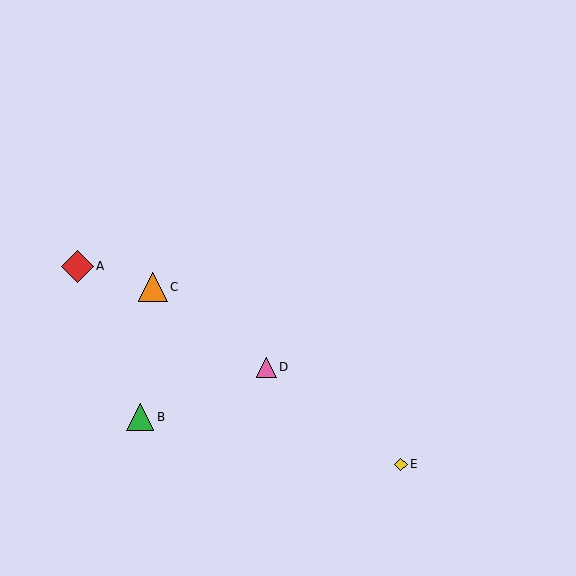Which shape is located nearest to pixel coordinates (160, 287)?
The orange triangle (labeled C) at (153, 287) is nearest to that location.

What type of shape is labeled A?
Shape A is a red diamond.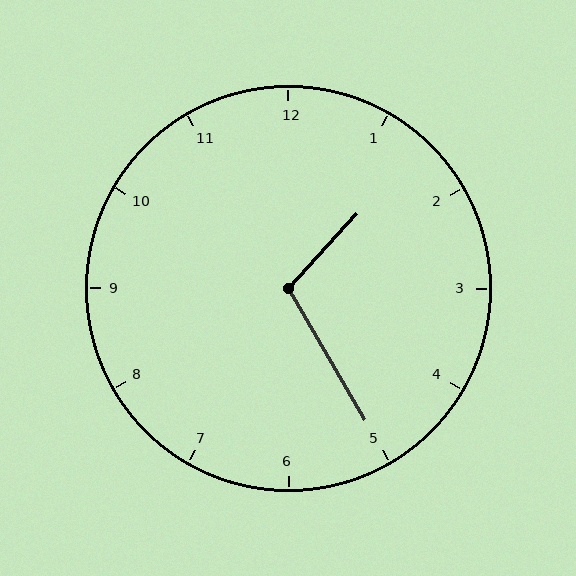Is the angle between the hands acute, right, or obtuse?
It is obtuse.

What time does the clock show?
1:25.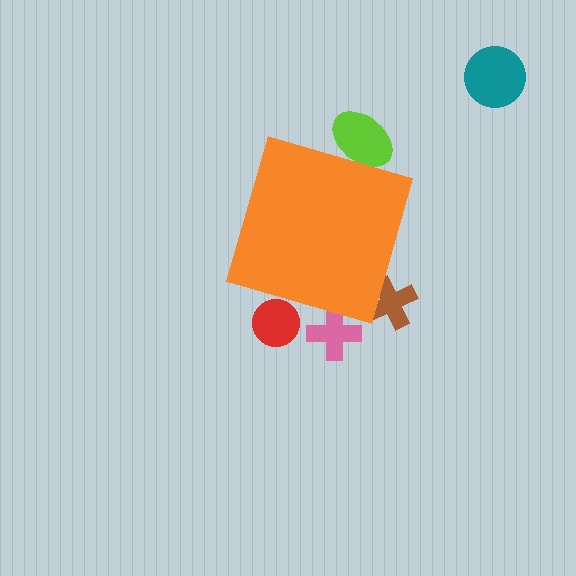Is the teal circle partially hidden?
No, the teal circle is fully visible.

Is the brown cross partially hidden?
Yes, the brown cross is partially hidden behind the orange diamond.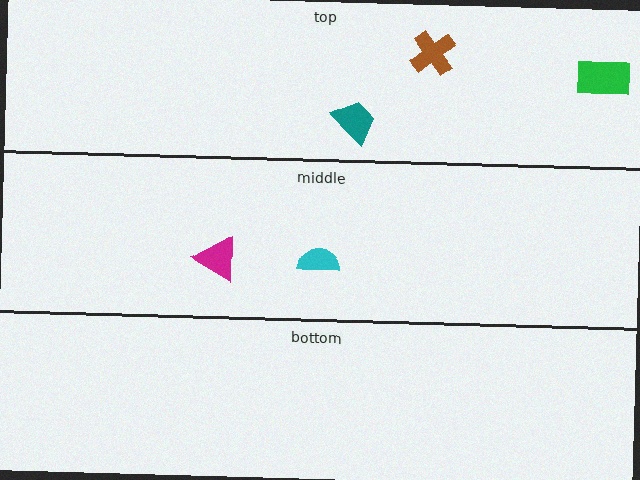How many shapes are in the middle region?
2.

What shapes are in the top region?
The brown cross, the teal trapezoid, the green rectangle.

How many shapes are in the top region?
3.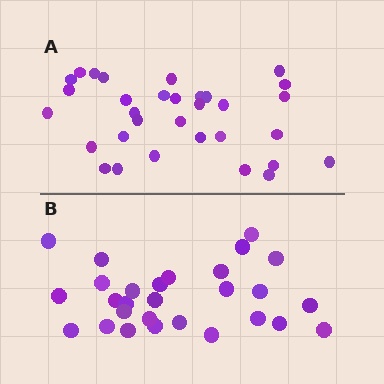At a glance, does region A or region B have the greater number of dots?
Region A (the top region) has more dots.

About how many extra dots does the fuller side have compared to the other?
Region A has about 4 more dots than region B.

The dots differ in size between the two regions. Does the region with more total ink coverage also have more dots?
No. Region B has more total ink coverage because its dots are larger, but region A actually contains more individual dots. Total area can be misleading — the number of items is what matters here.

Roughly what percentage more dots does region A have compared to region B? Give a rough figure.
About 15% more.